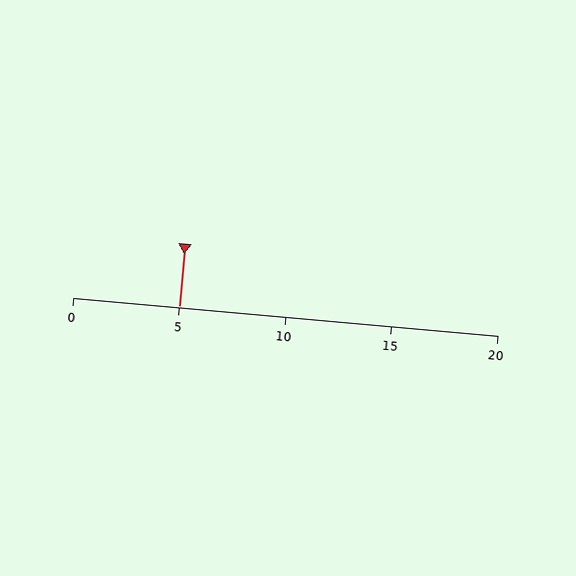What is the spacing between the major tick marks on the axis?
The major ticks are spaced 5 apart.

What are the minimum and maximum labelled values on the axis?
The axis runs from 0 to 20.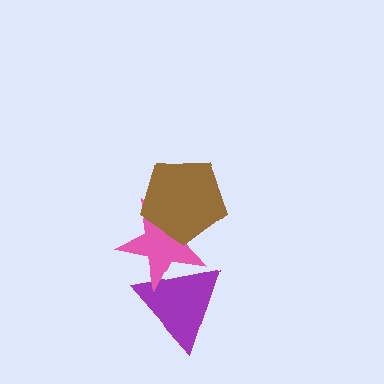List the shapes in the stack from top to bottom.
From top to bottom: the brown pentagon, the pink star, the purple triangle.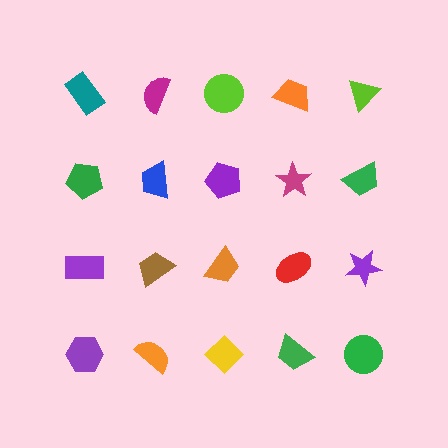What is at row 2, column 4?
A magenta star.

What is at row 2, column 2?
A blue trapezoid.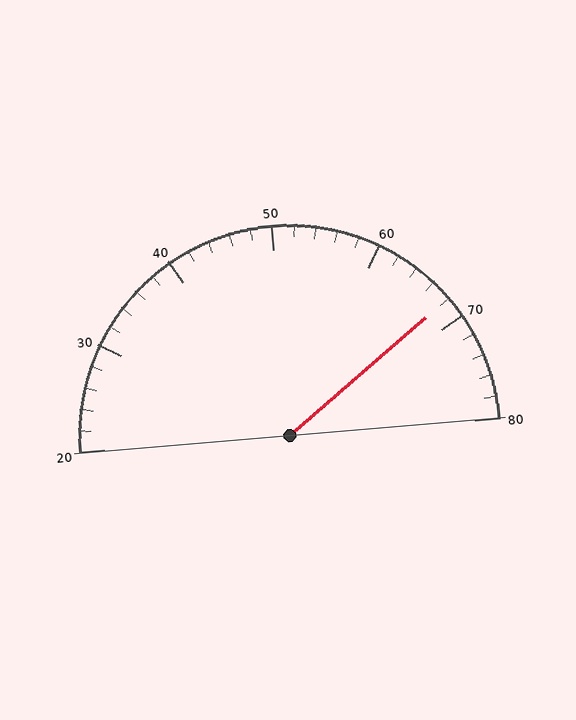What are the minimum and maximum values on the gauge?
The gauge ranges from 20 to 80.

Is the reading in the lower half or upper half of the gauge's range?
The reading is in the upper half of the range (20 to 80).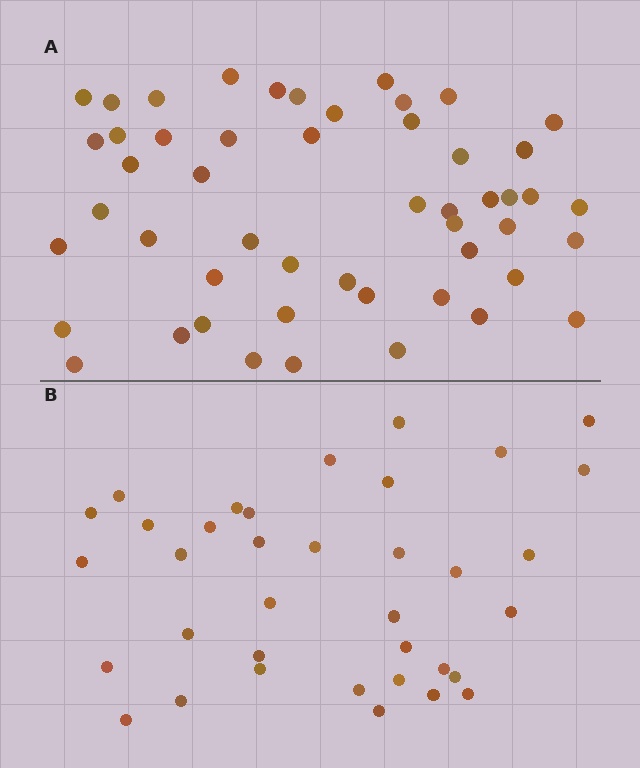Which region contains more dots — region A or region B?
Region A (the top region) has more dots.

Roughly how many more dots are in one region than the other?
Region A has approximately 15 more dots than region B.